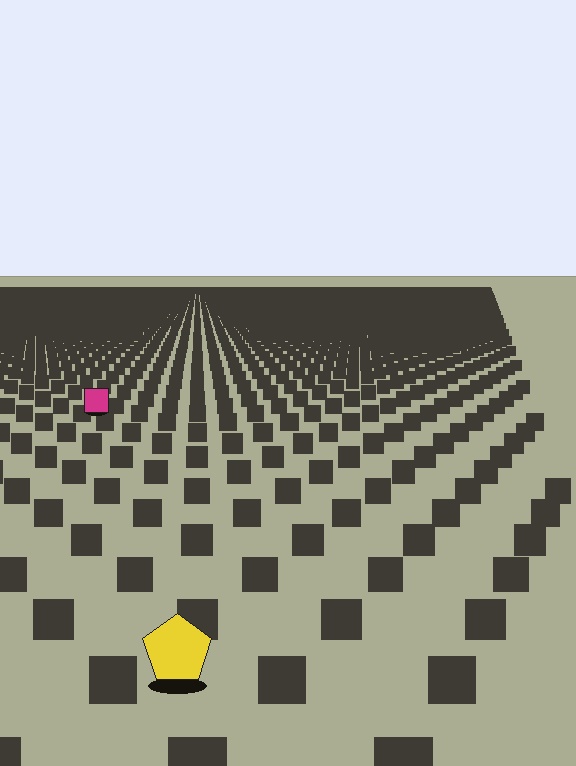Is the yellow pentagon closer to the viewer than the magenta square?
Yes. The yellow pentagon is closer — you can tell from the texture gradient: the ground texture is coarser near it.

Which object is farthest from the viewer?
The magenta square is farthest from the viewer. It appears smaller and the ground texture around it is denser.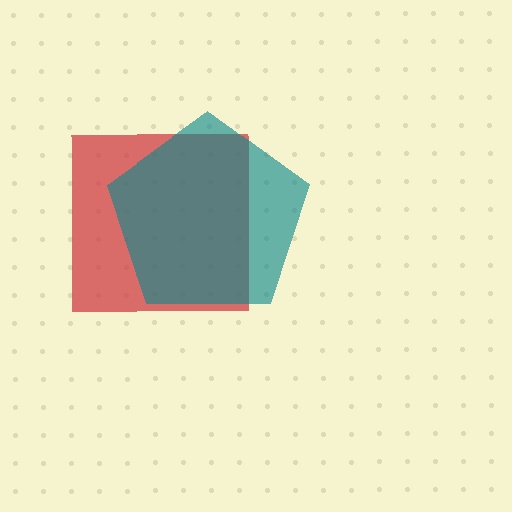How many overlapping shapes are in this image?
There are 2 overlapping shapes in the image.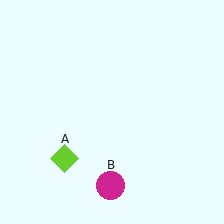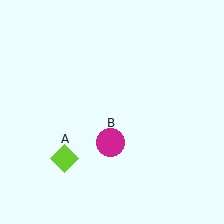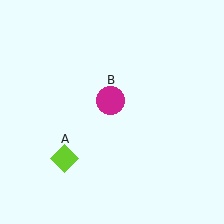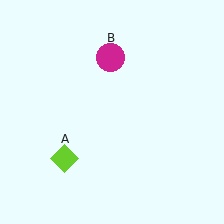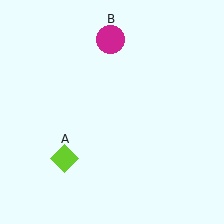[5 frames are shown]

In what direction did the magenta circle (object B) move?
The magenta circle (object B) moved up.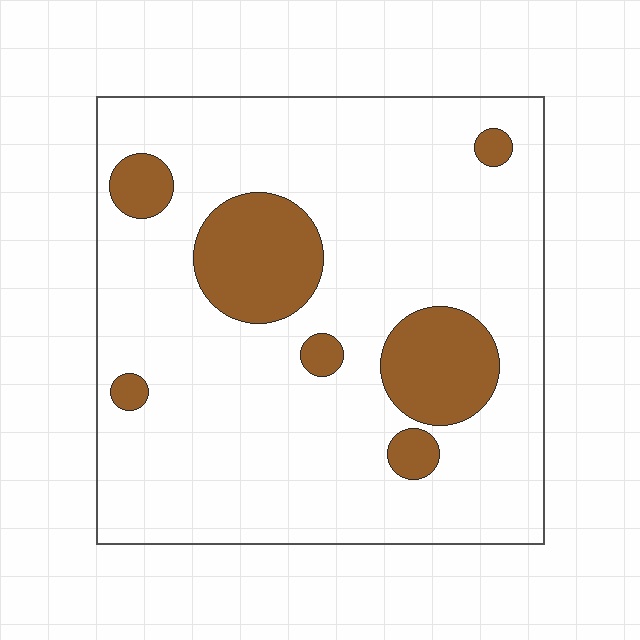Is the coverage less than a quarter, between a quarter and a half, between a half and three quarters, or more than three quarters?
Less than a quarter.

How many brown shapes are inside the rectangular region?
7.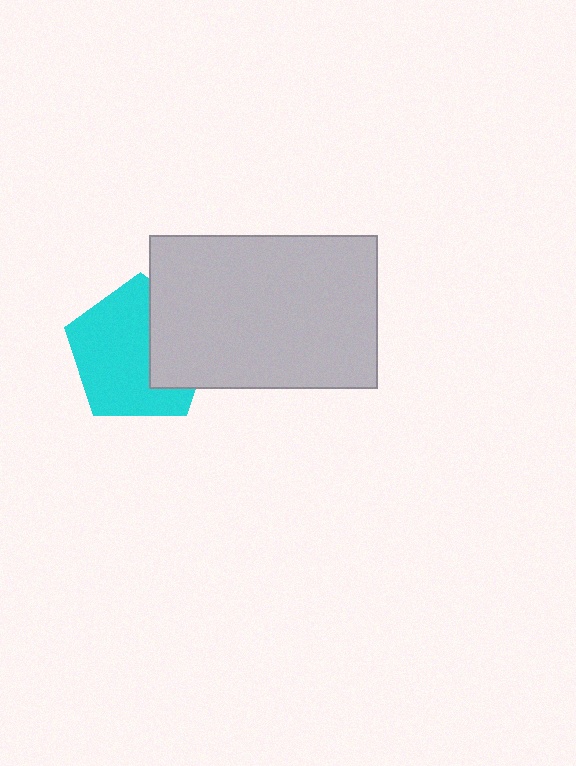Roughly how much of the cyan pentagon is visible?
Most of it is visible (roughly 66%).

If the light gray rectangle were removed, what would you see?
You would see the complete cyan pentagon.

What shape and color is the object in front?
The object in front is a light gray rectangle.